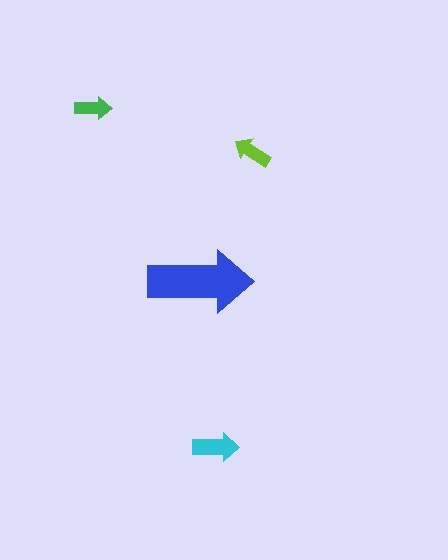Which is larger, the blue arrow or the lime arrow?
The blue one.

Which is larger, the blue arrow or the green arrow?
The blue one.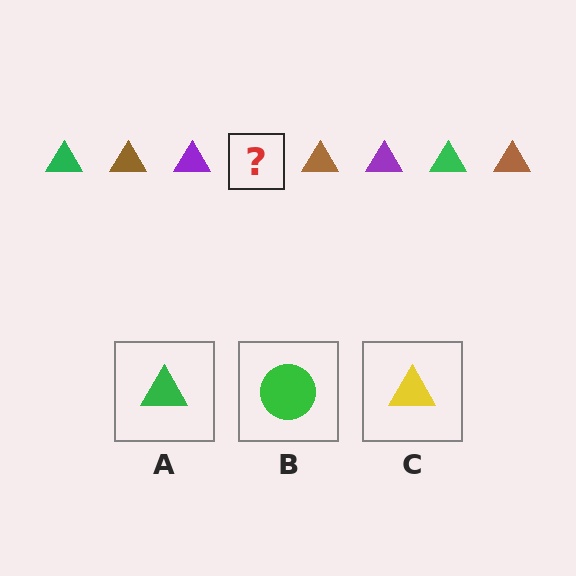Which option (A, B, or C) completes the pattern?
A.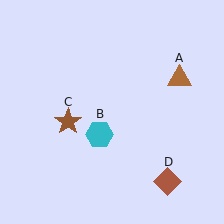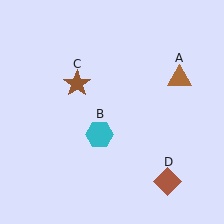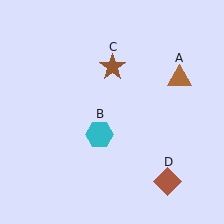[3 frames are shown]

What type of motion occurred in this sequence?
The brown star (object C) rotated clockwise around the center of the scene.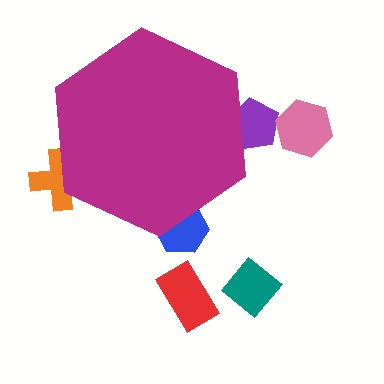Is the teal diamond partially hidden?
No, the teal diamond is fully visible.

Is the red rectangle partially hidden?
No, the red rectangle is fully visible.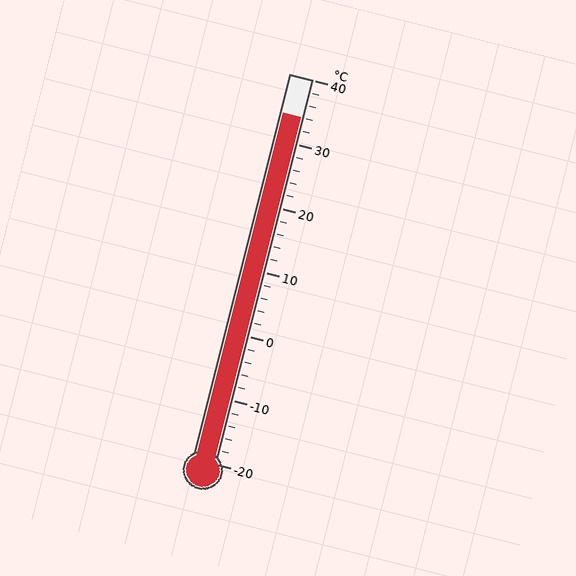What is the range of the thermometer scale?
The thermometer scale ranges from -20°C to 40°C.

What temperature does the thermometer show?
The thermometer shows approximately 34°C.